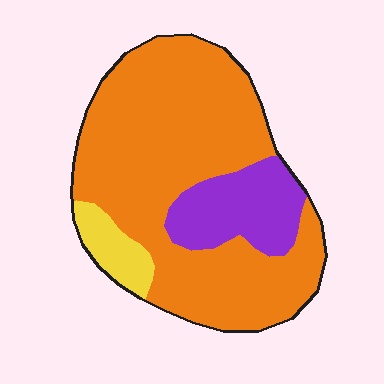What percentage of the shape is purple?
Purple takes up between a sixth and a third of the shape.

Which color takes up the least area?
Yellow, at roughly 10%.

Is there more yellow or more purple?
Purple.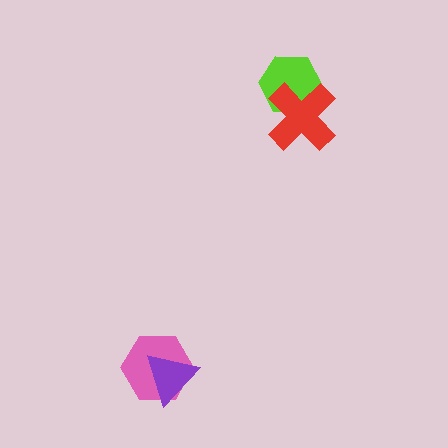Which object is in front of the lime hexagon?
The red cross is in front of the lime hexagon.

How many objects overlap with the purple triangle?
1 object overlaps with the purple triangle.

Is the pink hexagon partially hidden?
Yes, it is partially covered by another shape.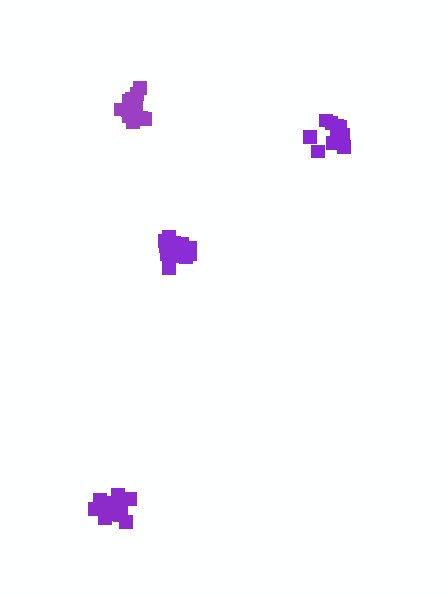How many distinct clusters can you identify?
There are 4 distinct clusters.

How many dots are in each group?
Group 1: 13 dots, Group 2: 18 dots, Group 3: 12 dots, Group 4: 12 dots (55 total).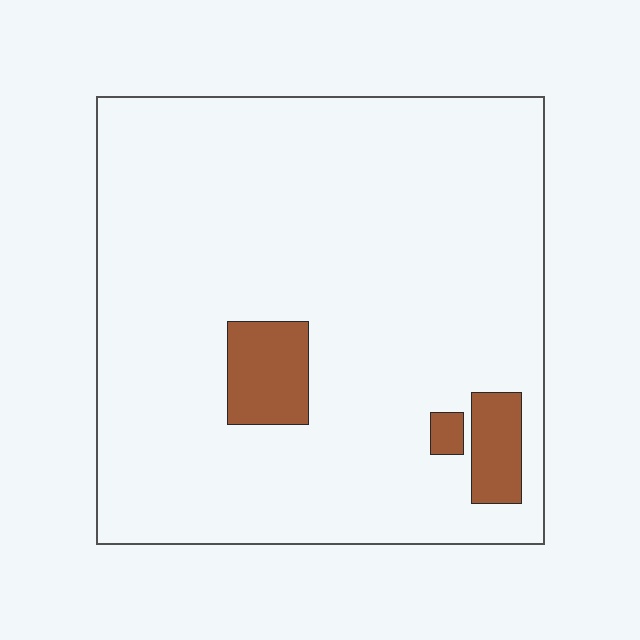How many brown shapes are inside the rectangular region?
3.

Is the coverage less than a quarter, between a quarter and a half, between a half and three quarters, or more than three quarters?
Less than a quarter.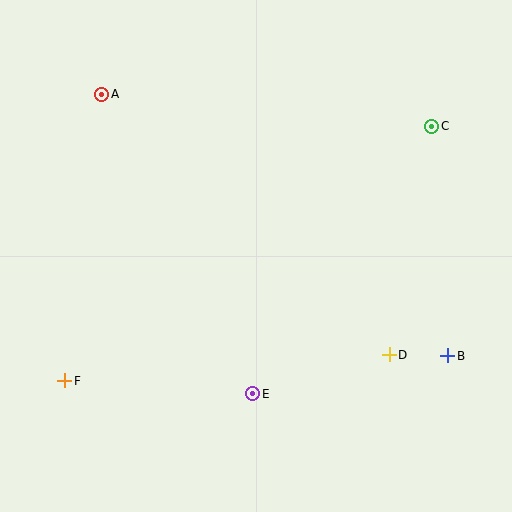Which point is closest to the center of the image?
Point E at (253, 394) is closest to the center.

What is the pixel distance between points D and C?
The distance between D and C is 232 pixels.